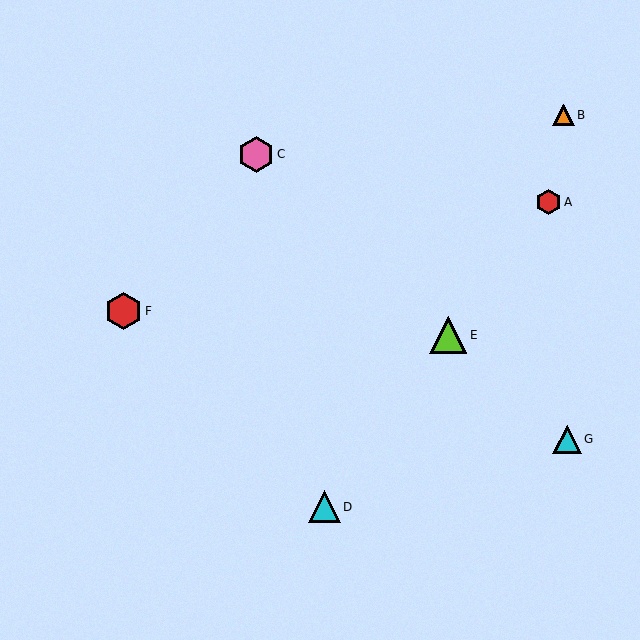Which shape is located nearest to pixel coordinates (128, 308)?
The red hexagon (labeled F) at (123, 311) is nearest to that location.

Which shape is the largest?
The lime triangle (labeled E) is the largest.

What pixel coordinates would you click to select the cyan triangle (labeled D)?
Click at (324, 507) to select the cyan triangle D.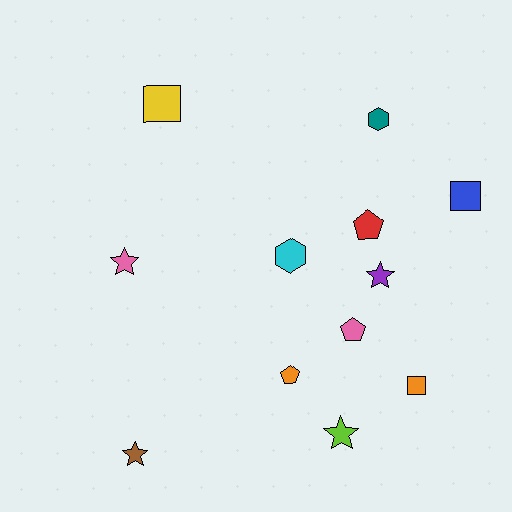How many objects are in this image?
There are 12 objects.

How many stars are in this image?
There are 4 stars.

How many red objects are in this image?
There is 1 red object.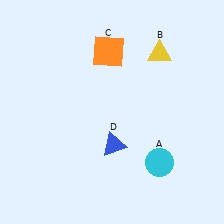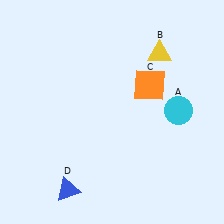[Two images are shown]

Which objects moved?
The objects that moved are: the cyan circle (A), the orange square (C), the blue triangle (D).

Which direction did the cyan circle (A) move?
The cyan circle (A) moved up.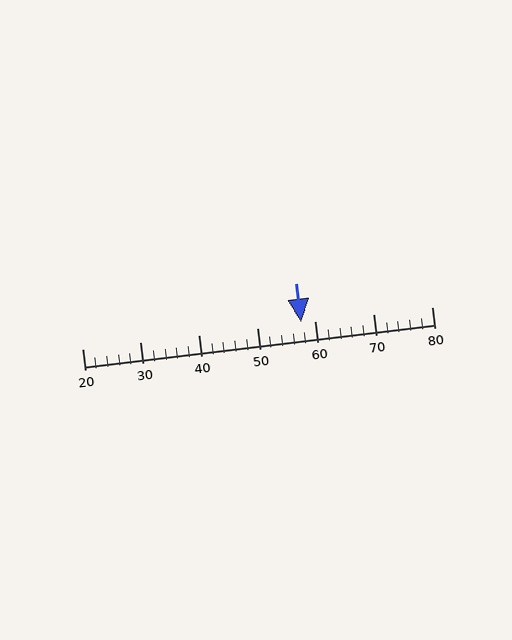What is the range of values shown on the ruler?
The ruler shows values from 20 to 80.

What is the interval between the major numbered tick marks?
The major tick marks are spaced 10 units apart.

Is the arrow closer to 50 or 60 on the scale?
The arrow is closer to 60.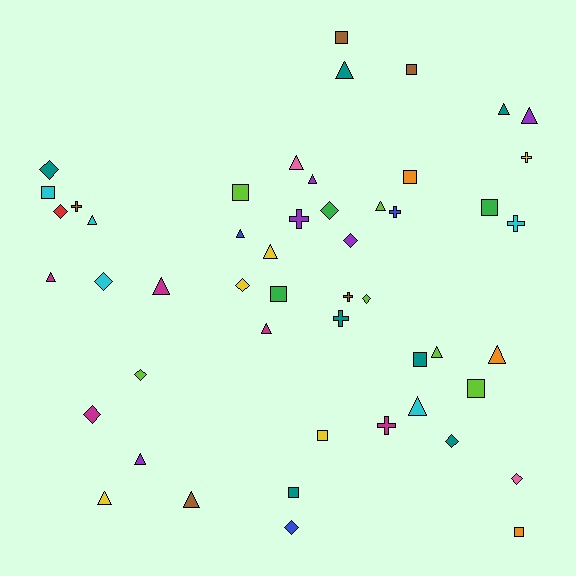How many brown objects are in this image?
There are 5 brown objects.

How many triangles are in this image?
There are 18 triangles.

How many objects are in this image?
There are 50 objects.